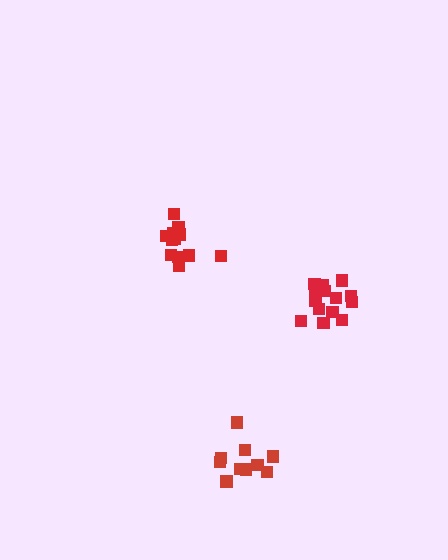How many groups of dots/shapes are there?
There are 3 groups.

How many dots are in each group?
Group 1: 12 dots, Group 2: 10 dots, Group 3: 15 dots (37 total).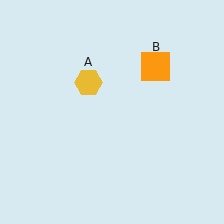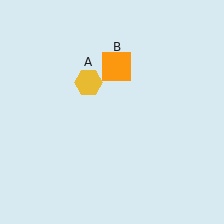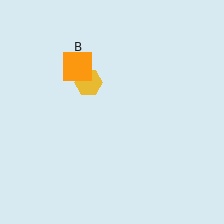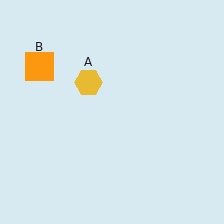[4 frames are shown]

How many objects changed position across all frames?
1 object changed position: orange square (object B).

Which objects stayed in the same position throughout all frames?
Yellow hexagon (object A) remained stationary.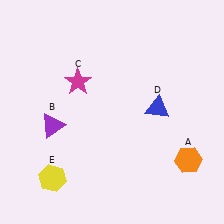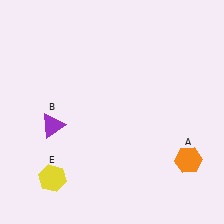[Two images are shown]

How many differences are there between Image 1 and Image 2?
There are 2 differences between the two images.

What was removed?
The blue triangle (D), the magenta star (C) were removed in Image 2.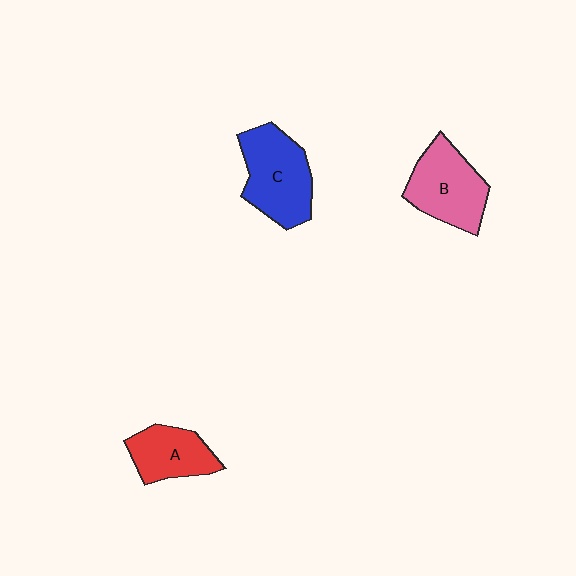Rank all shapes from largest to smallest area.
From largest to smallest: C (blue), B (pink), A (red).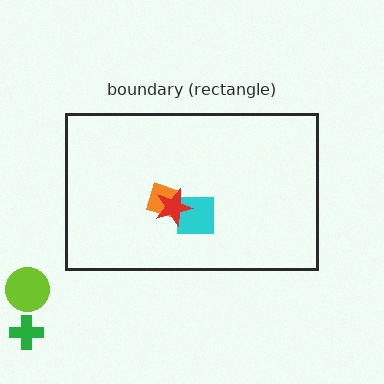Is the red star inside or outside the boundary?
Inside.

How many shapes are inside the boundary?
3 inside, 2 outside.